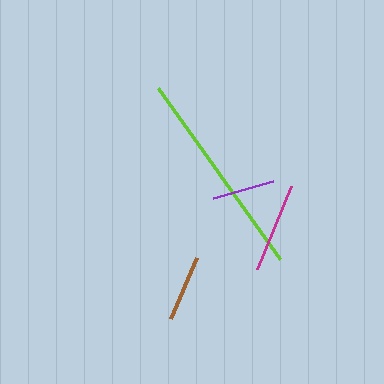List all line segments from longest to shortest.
From longest to shortest: lime, magenta, brown, purple.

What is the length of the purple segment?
The purple segment is approximately 63 pixels long.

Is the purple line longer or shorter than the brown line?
The brown line is longer than the purple line.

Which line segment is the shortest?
The purple line is the shortest at approximately 63 pixels.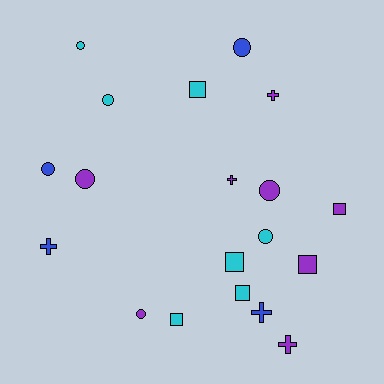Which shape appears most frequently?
Circle, with 8 objects.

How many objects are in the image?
There are 19 objects.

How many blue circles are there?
There are 2 blue circles.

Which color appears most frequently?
Purple, with 8 objects.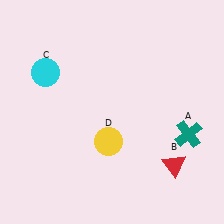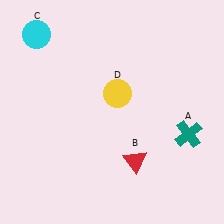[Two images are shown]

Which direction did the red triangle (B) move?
The red triangle (B) moved left.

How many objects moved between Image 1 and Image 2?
3 objects moved between the two images.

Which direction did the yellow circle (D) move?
The yellow circle (D) moved up.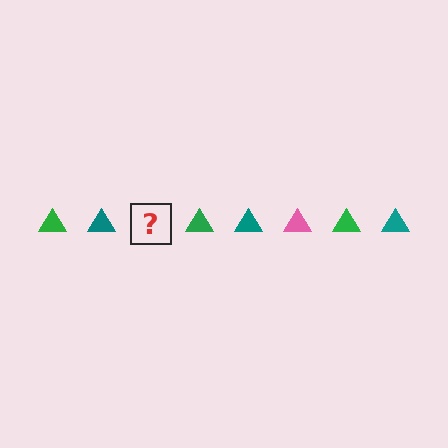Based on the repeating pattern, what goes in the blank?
The blank should be a pink triangle.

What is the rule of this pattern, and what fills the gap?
The rule is that the pattern cycles through green, teal, pink triangles. The gap should be filled with a pink triangle.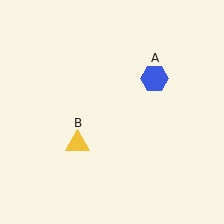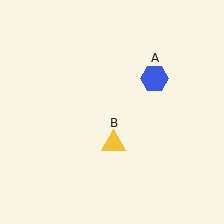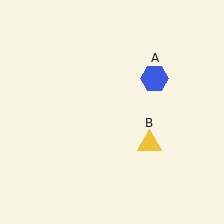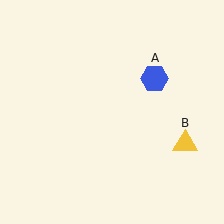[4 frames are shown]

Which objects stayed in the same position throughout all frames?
Blue hexagon (object A) remained stationary.